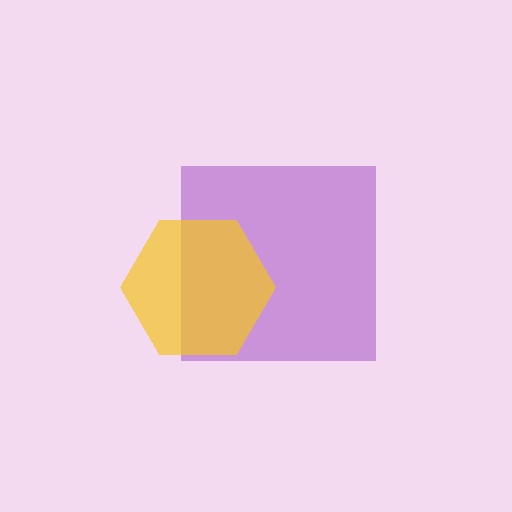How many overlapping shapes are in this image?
There are 2 overlapping shapes in the image.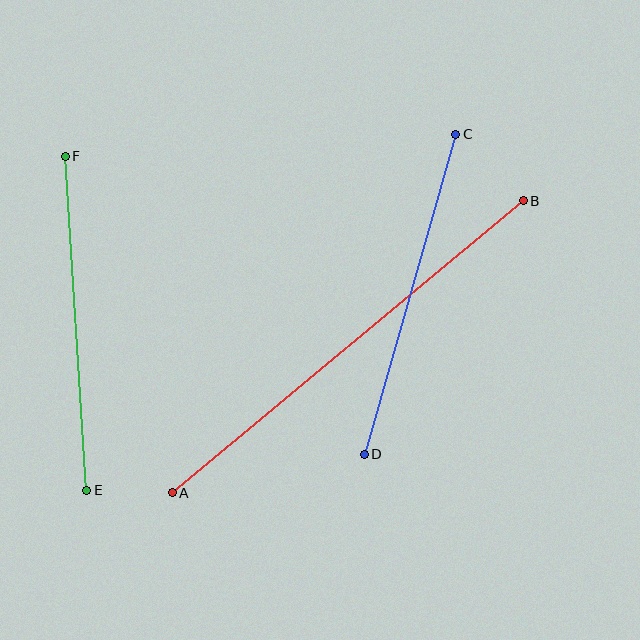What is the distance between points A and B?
The distance is approximately 457 pixels.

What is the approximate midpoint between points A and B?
The midpoint is at approximately (348, 347) pixels.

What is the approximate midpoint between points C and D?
The midpoint is at approximately (410, 294) pixels.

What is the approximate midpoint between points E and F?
The midpoint is at approximately (76, 323) pixels.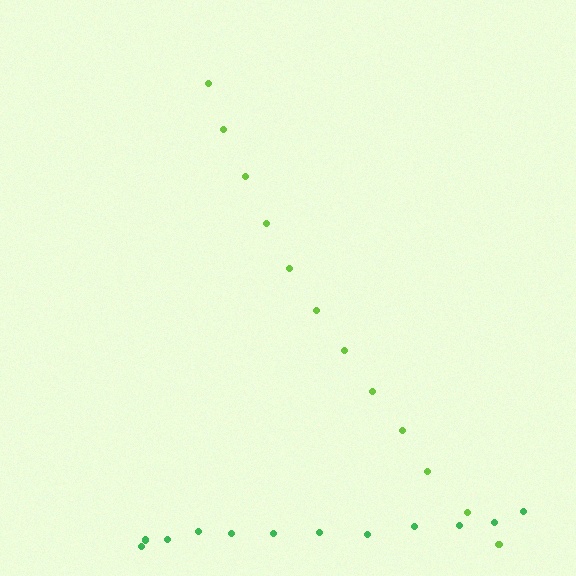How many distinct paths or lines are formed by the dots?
There are 2 distinct paths.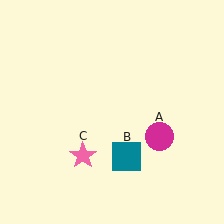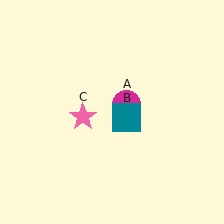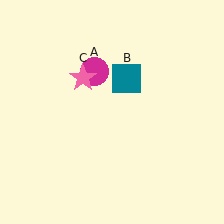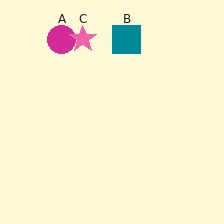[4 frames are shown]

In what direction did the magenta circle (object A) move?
The magenta circle (object A) moved up and to the left.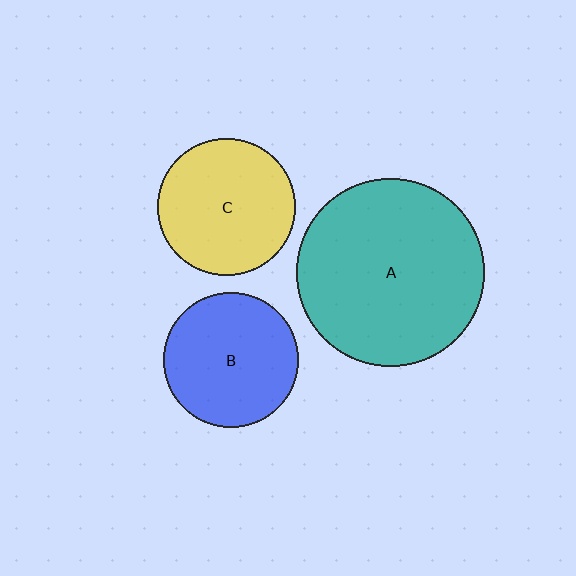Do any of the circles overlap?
No, none of the circles overlap.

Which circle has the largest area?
Circle A (teal).